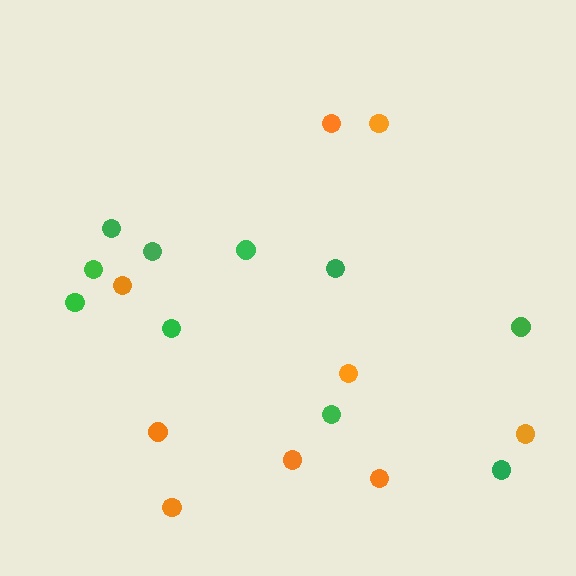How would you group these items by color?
There are 2 groups: one group of orange circles (9) and one group of green circles (10).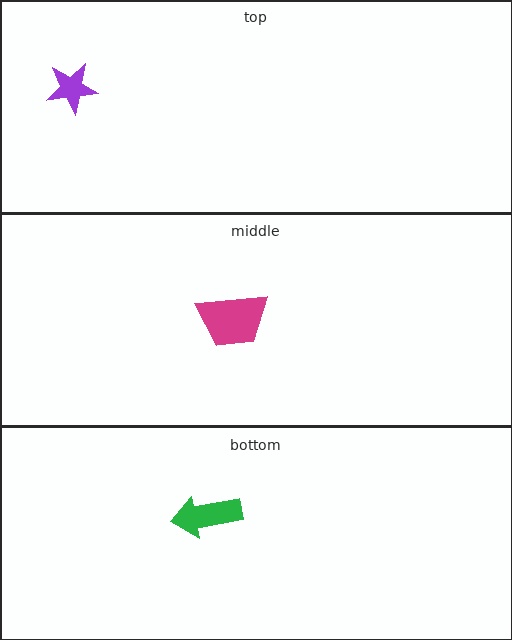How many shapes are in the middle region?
1.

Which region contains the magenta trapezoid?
The middle region.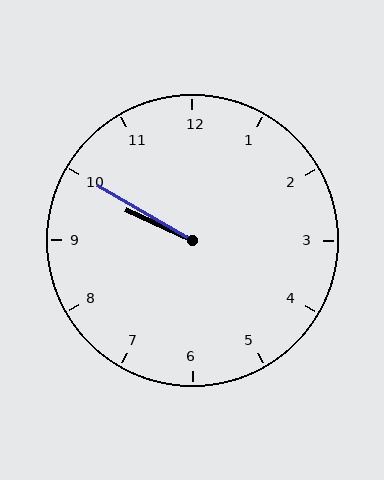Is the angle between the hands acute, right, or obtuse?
It is acute.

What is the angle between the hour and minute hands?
Approximately 5 degrees.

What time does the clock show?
9:50.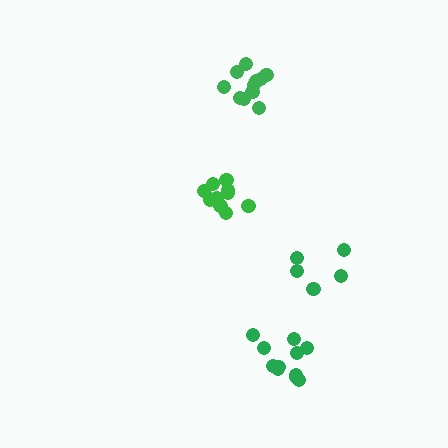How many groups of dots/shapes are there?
There are 4 groups.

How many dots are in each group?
Group 1: 11 dots, Group 2: 11 dots, Group 3: 12 dots, Group 4: 6 dots (40 total).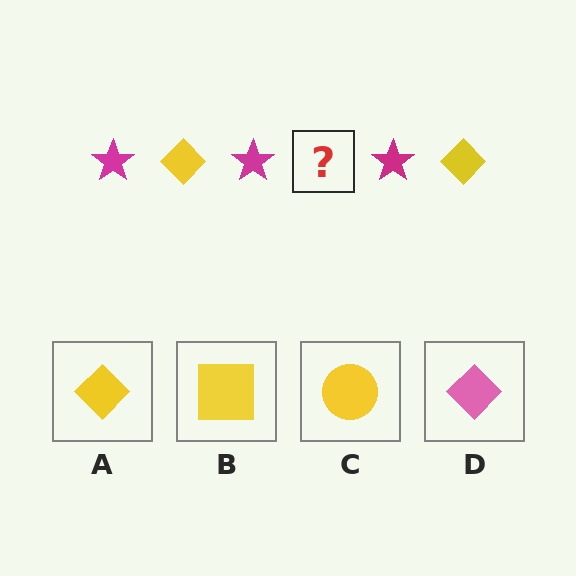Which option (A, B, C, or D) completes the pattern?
A.